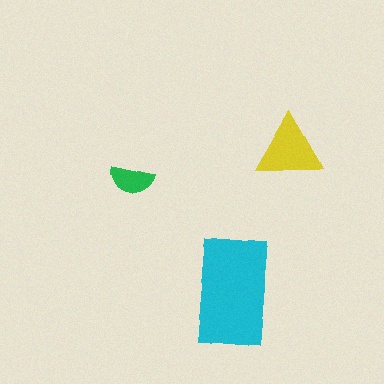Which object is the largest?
The cyan rectangle.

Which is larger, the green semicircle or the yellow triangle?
The yellow triangle.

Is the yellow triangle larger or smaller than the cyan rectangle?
Smaller.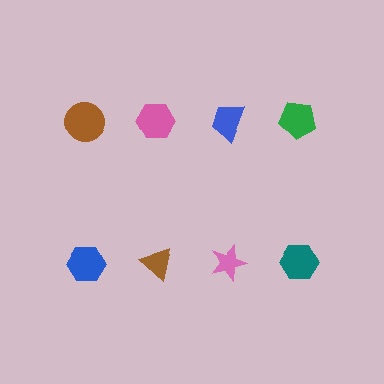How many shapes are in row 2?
4 shapes.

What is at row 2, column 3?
A pink star.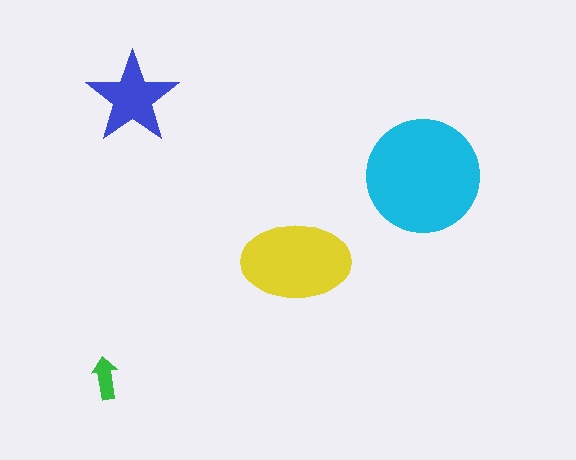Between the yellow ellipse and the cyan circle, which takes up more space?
The cyan circle.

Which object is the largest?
The cyan circle.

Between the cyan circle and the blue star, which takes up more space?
The cyan circle.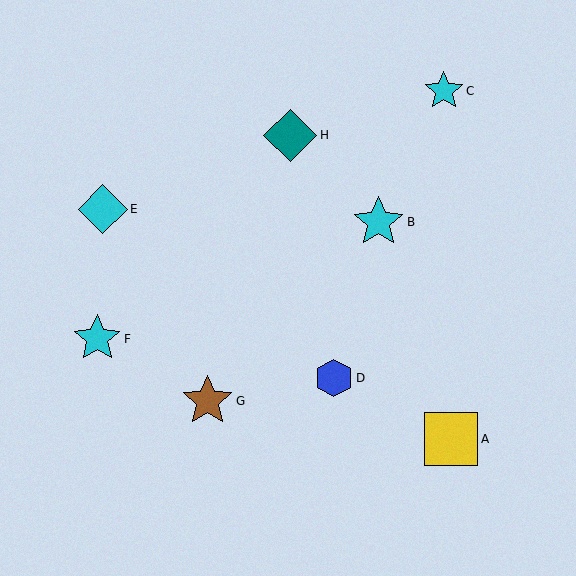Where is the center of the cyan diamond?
The center of the cyan diamond is at (103, 209).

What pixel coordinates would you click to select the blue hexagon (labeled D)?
Click at (334, 378) to select the blue hexagon D.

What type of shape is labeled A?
Shape A is a yellow square.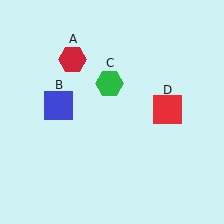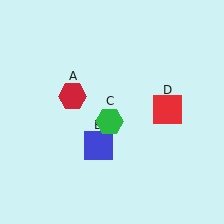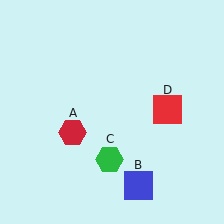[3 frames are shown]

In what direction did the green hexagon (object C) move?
The green hexagon (object C) moved down.